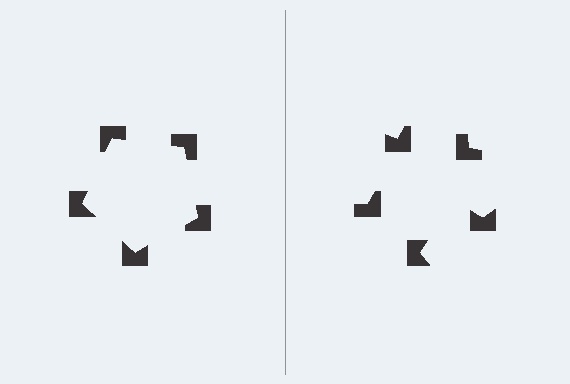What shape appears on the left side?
An illusory pentagon.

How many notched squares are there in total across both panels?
10 — 5 on each side.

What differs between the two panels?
The notched squares are positioned identically on both sides; only the wedge orientations differ. On the left they align to a pentagon; on the right they are misaligned.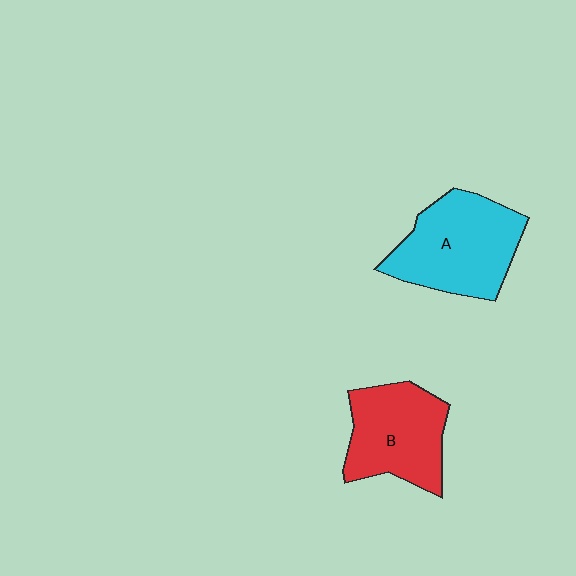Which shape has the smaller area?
Shape B (red).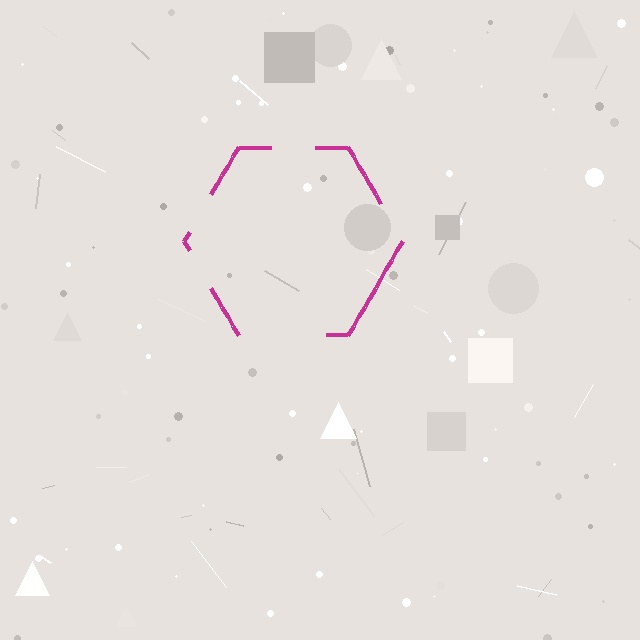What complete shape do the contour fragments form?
The contour fragments form a hexagon.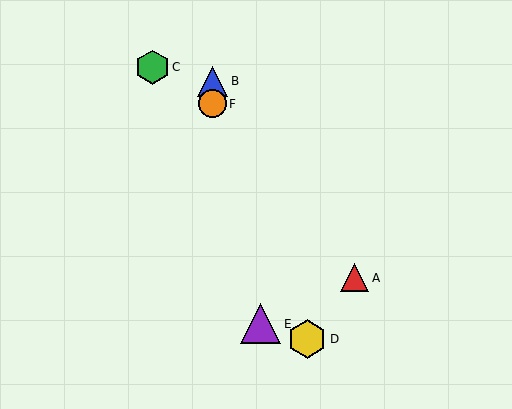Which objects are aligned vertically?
Objects B, F are aligned vertically.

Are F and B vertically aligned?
Yes, both are at x≈213.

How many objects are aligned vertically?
2 objects (B, F) are aligned vertically.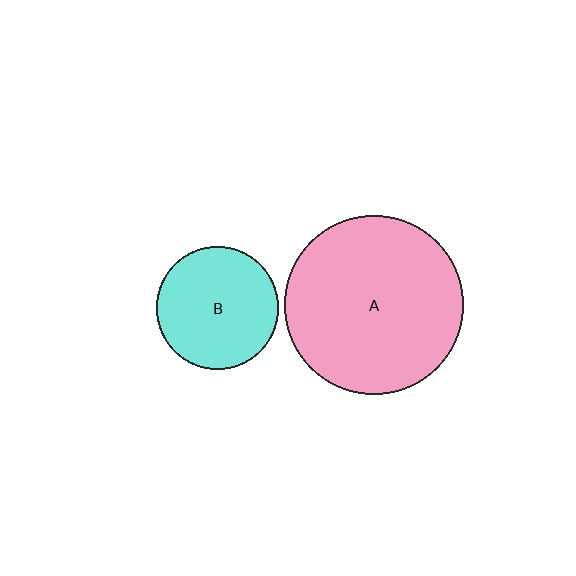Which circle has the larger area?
Circle A (pink).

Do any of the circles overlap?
No, none of the circles overlap.